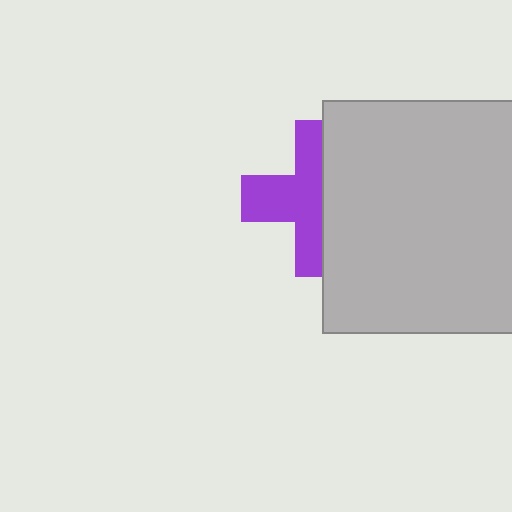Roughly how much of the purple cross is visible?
About half of it is visible (roughly 53%).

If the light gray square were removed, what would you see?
You would see the complete purple cross.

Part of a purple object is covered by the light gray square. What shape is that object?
It is a cross.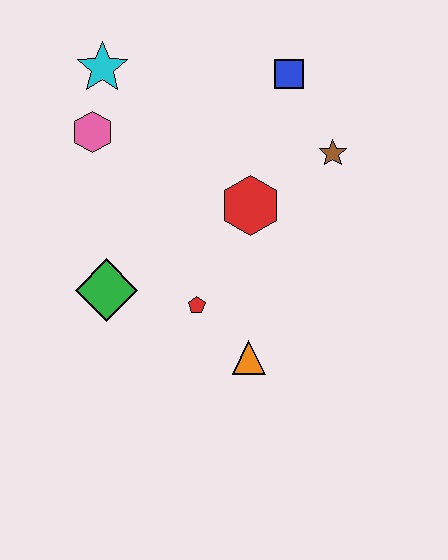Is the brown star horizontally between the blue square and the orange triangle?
No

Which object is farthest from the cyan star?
The orange triangle is farthest from the cyan star.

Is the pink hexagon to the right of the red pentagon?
No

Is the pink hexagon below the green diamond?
No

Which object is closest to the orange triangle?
The red pentagon is closest to the orange triangle.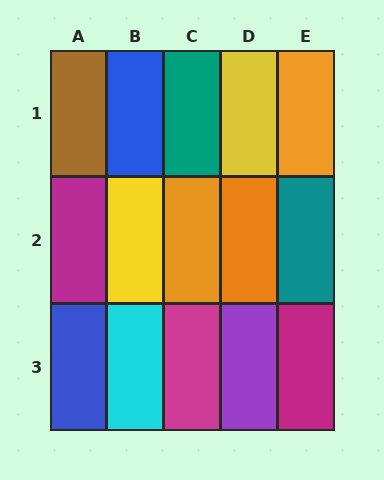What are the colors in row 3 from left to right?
Blue, cyan, magenta, purple, magenta.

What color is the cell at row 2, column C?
Orange.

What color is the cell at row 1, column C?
Teal.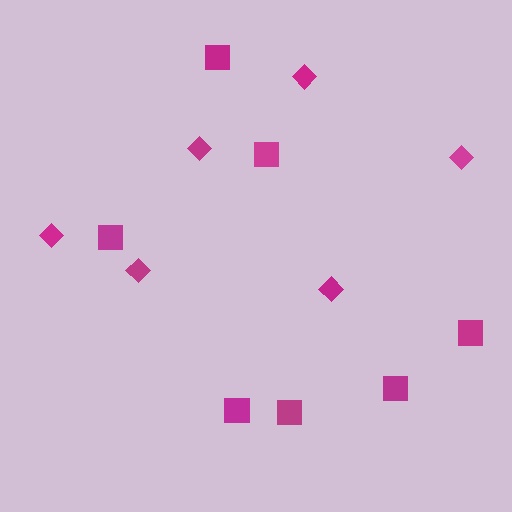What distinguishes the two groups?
There are 2 groups: one group of diamonds (6) and one group of squares (7).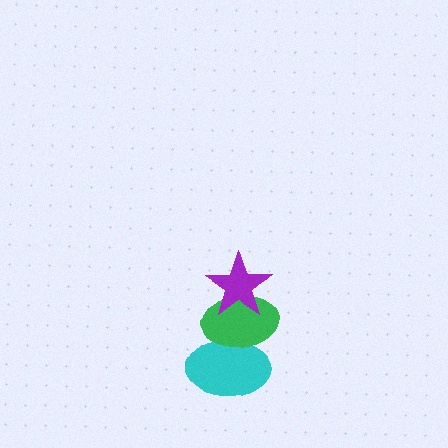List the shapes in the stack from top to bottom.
From top to bottom: the purple star, the green ellipse, the cyan ellipse.